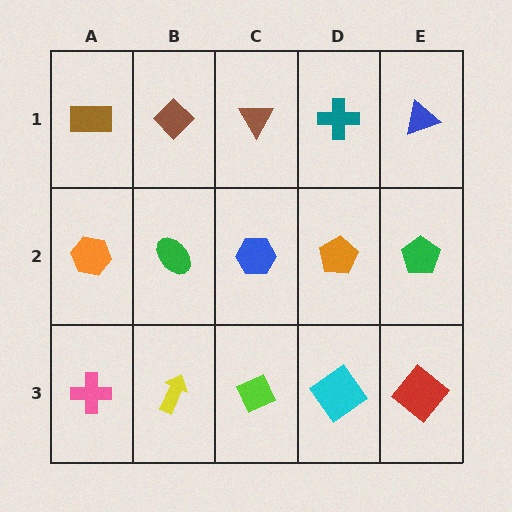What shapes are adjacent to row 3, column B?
A green ellipse (row 2, column B), a pink cross (row 3, column A), a lime diamond (row 3, column C).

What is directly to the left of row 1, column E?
A teal cross.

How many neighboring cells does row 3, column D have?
3.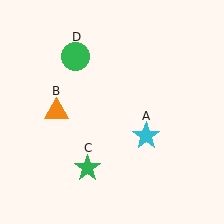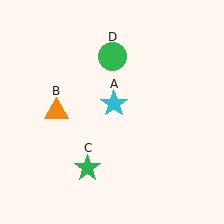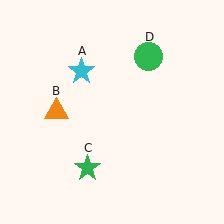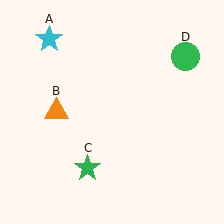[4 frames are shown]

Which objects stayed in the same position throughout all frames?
Orange triangle (object B) and green star (object C) remained stationary.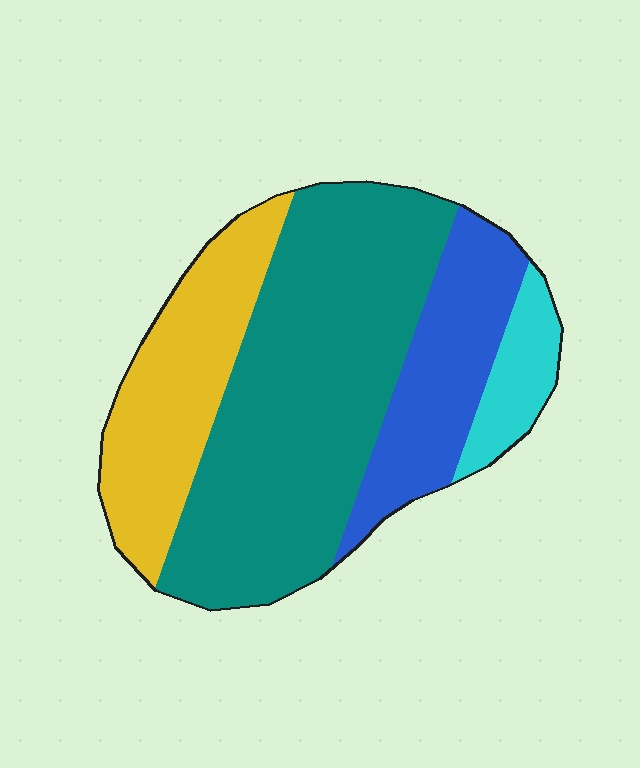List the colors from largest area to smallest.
From largest to smallest: teal, yellow, blue, cyan.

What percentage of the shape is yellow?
Yellow takes up about one quarter (1/4) of the shape.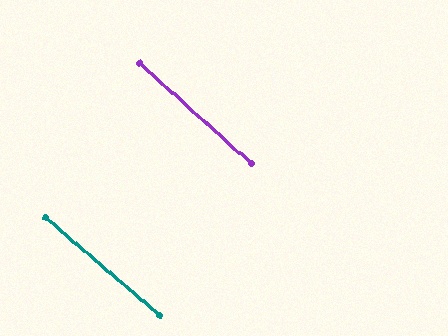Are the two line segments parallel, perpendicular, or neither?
Parallel — their directions differ by only 1.2°.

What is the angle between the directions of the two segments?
Approximately 1 degree.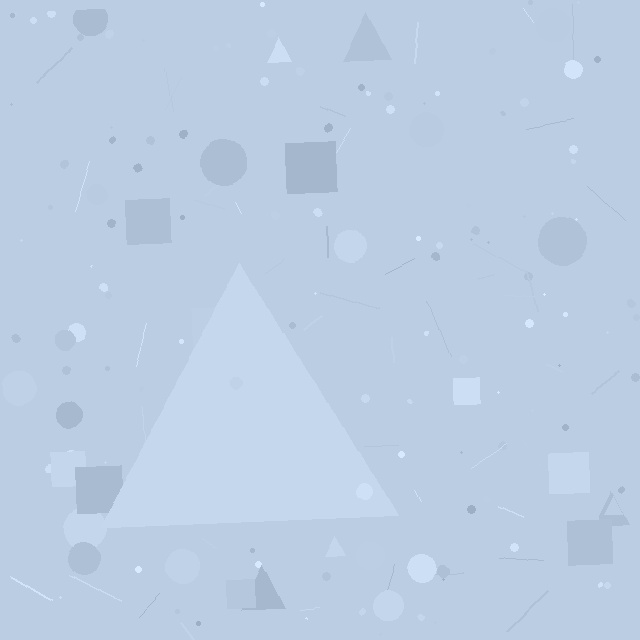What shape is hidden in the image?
A triangle is hidden in the image.